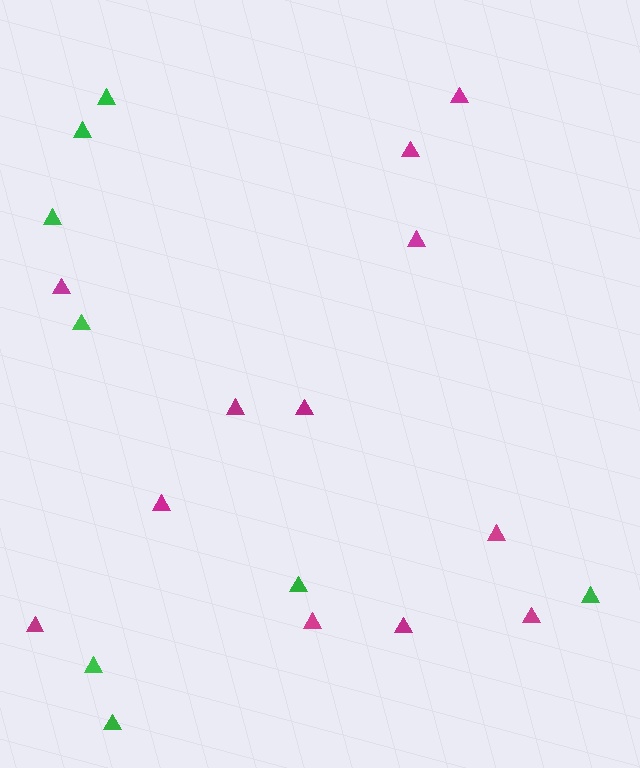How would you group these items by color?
There are 2 groups: one group of magenta triangles (12) and one group of green triangles (8).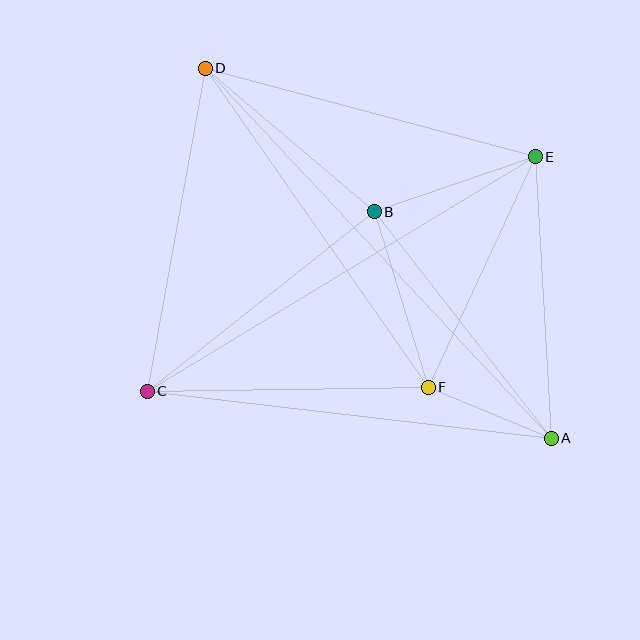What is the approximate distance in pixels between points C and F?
The distance between C and F is approximately 281 pixels.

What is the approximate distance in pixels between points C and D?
The distance between C and D is approximately 328 pixels.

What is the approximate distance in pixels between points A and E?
The distance between A and E is approximately 282 pixels.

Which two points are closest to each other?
Points A and F are closest to each other.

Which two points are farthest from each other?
Points A and D are farthest from each other.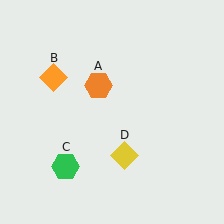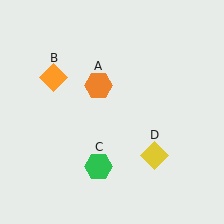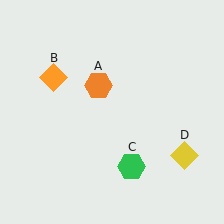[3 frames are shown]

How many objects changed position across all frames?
2 objects changed position: green hexagon (object C), yellow diamond (object D).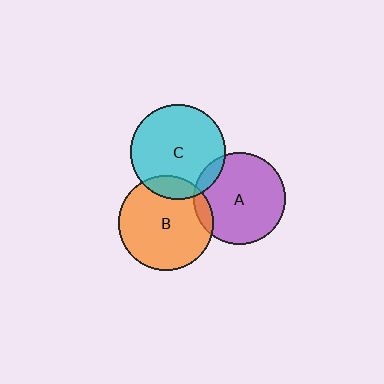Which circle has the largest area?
Circle C (cyan).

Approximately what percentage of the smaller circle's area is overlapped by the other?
Approximately 10%.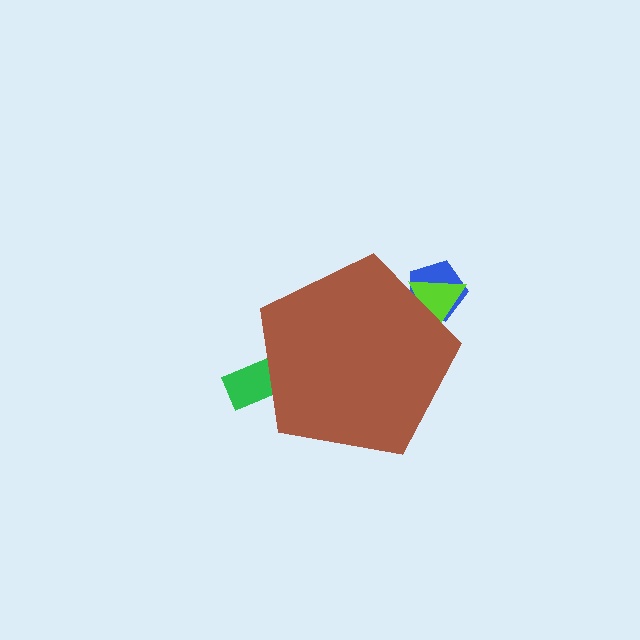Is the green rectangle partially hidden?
Yes, the green rectangle is partially hidden behind the brown pentagon.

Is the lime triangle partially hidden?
Yes, the lime triangle is partially hidden behind the brown pentagon.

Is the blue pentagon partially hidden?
Yes, the blue pentagon is partially hidden behind the brown pentagon.